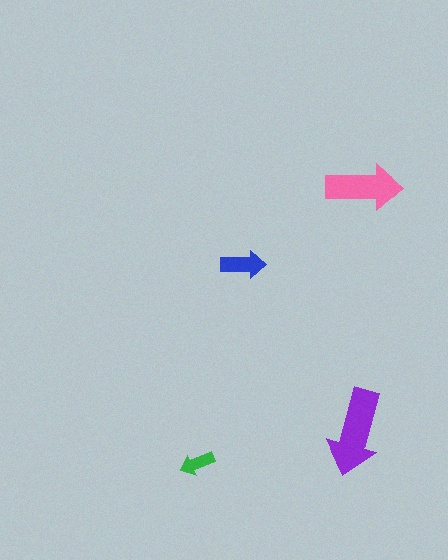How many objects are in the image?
There are 4 objects in the image.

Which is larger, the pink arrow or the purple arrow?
The purple one.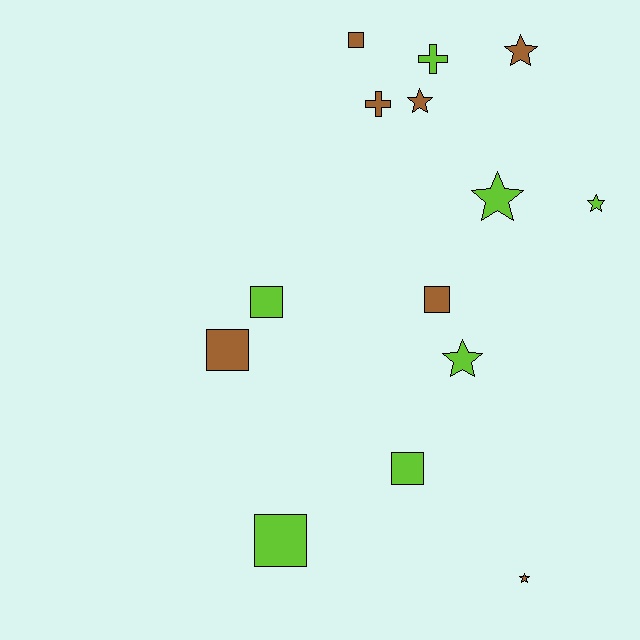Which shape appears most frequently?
Square, with 6 objects.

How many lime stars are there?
There are 3 lime stars.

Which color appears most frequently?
Lime, with 7 objects.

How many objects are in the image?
There are 14 objects.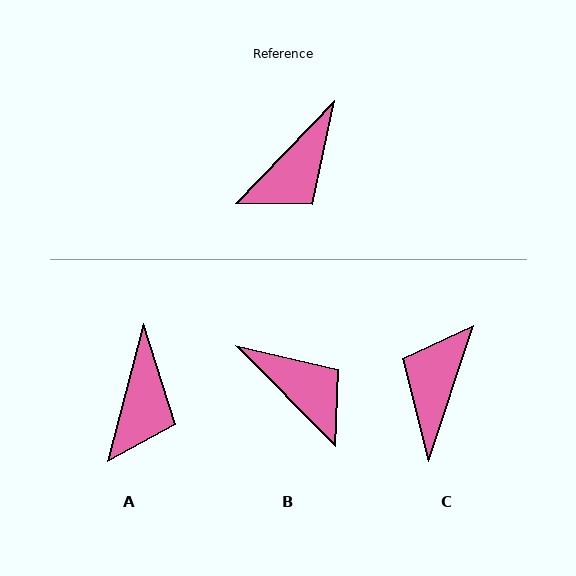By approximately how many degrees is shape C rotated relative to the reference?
Approximately 154 degrees clockwise.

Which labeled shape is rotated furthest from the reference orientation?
C, about 154 degrees away.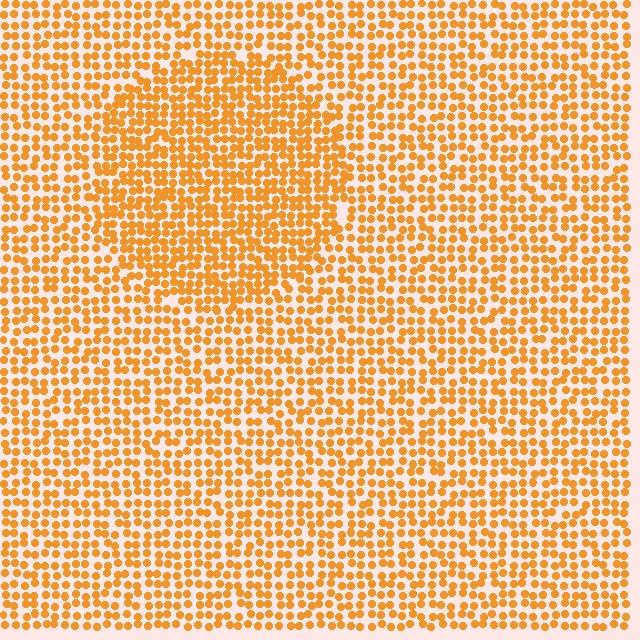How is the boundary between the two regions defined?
The boundary is defined by a change in element density (approximately 1.4x ratio). All elements are the same color, size, and shape.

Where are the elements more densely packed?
The elements are more densely packed inside the circle boundary.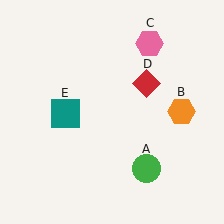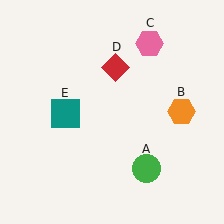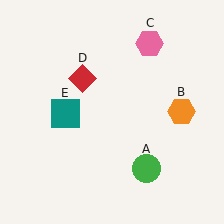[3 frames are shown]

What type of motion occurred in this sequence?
The red diamond (object D) rotated counterclockwise around the center of the scene.